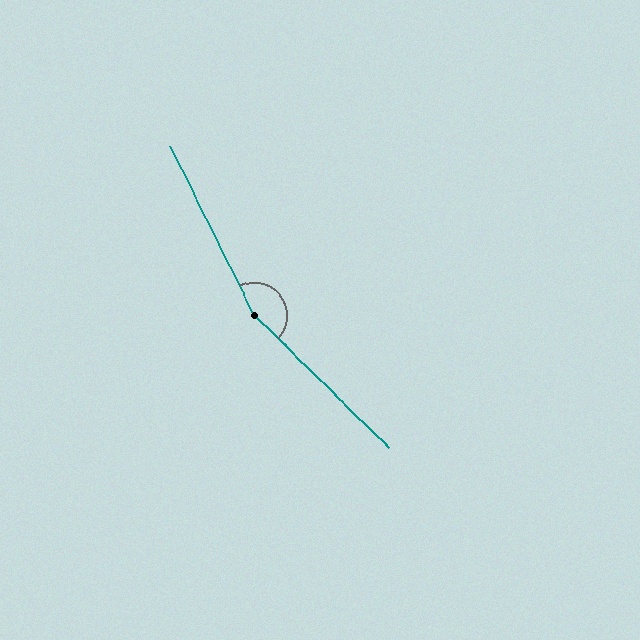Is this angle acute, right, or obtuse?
It is obtuse.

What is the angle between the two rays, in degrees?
Approximately 161 degrees.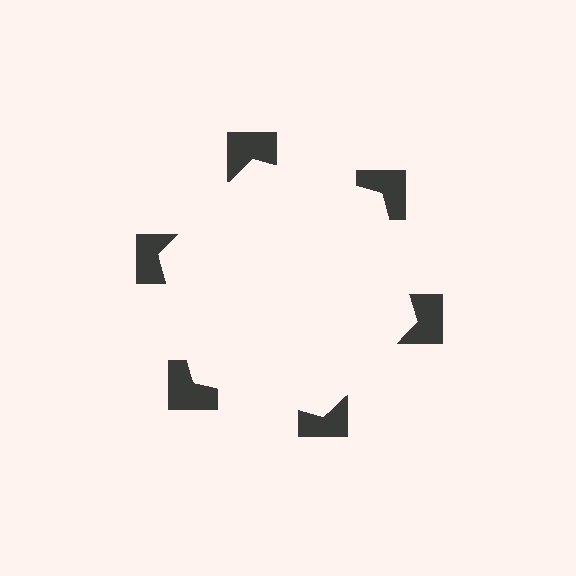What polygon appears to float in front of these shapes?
An illusory hexagon — its edges are inferred from the aligned wedge cuts in the notched squares, not physically drawn.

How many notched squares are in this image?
There are 6 — one at each vertex of the illusory hexagon.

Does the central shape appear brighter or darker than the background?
It typically appears slightly brighter than the background, even though no actual brightness change is drawn.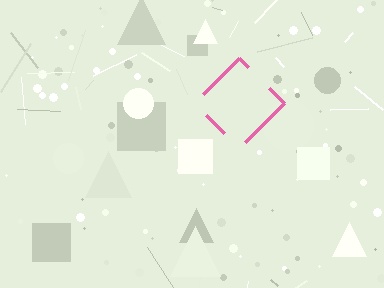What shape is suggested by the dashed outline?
The dashed outline suggests a diamond.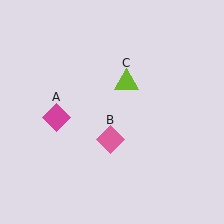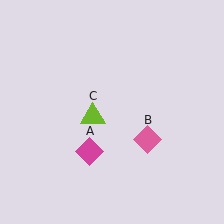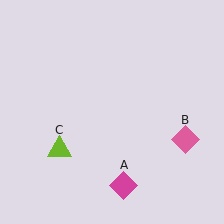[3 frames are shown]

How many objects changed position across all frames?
3 objects changed position: magenta diamond (object A), pink diamond (object B), lime triangle (object C).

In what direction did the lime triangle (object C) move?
The lime triangle (object C) moved down and to the left.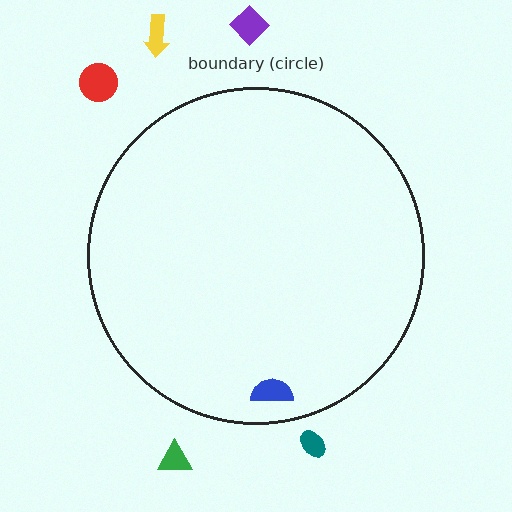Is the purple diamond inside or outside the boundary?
Outside.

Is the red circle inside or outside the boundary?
Outside.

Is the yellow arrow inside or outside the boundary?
Outside.